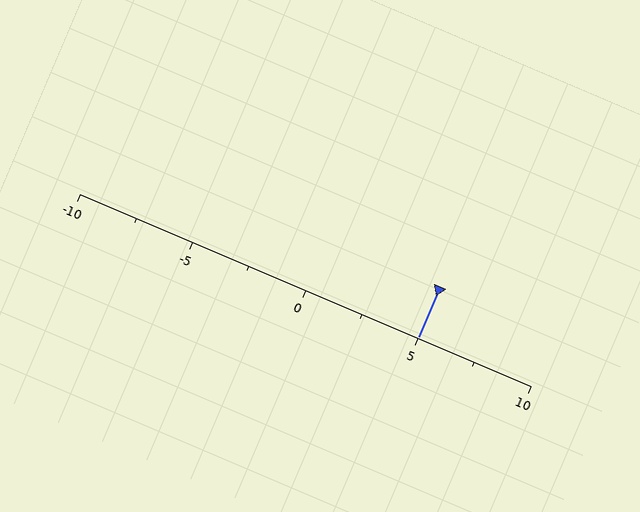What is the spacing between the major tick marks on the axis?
The major ticks are spaced 5 apart.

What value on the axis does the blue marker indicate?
The marker indicates approximately 5.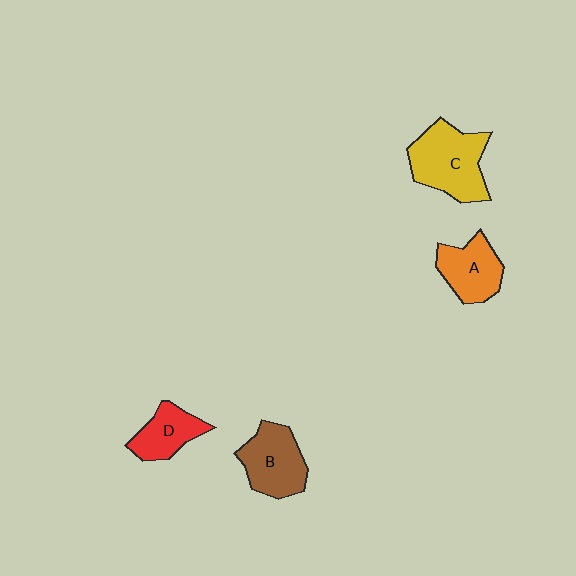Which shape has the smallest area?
Shape D (red).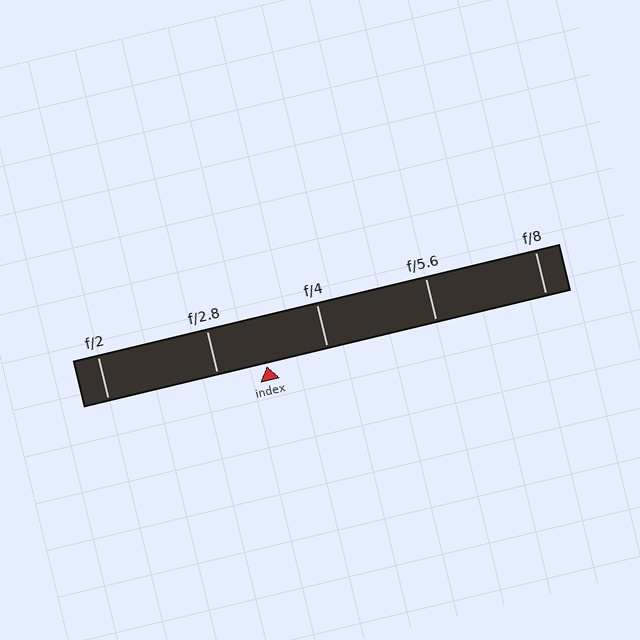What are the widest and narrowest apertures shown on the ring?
The widest aperture shown is f/2 and the narrowest is f/8.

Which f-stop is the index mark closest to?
The index mark is closest to f/2.8.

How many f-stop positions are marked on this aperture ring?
There are 5 f-stop positions marked.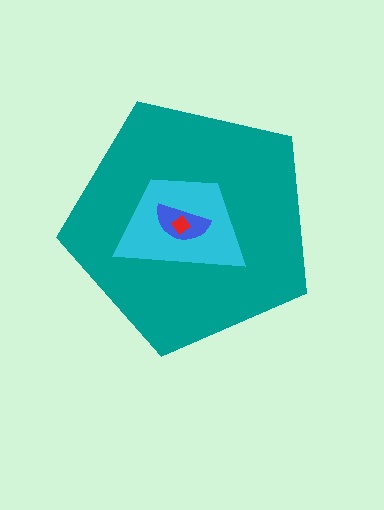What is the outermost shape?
The teal pentagon.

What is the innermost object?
The red diamond.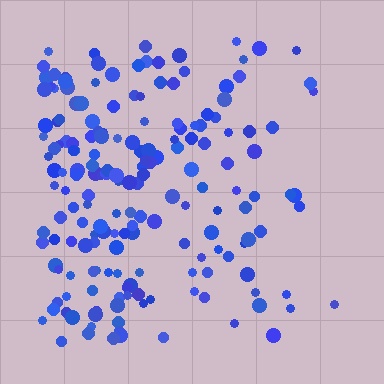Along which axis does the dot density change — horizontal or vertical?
Horizontal.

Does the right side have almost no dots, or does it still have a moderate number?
Still a moderate number, just noticeably fewer than the left.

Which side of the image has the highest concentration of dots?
The left.